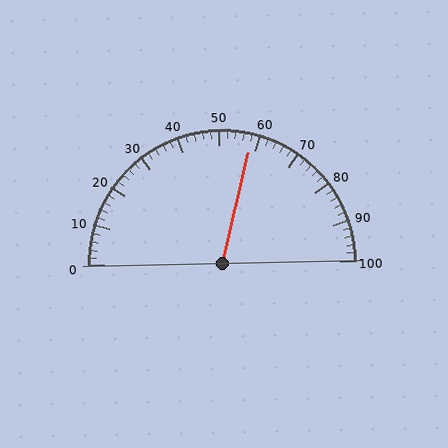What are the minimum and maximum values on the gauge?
The gauge ranges from 0 to 100.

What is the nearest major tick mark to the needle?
The nearest major tick mark is 60.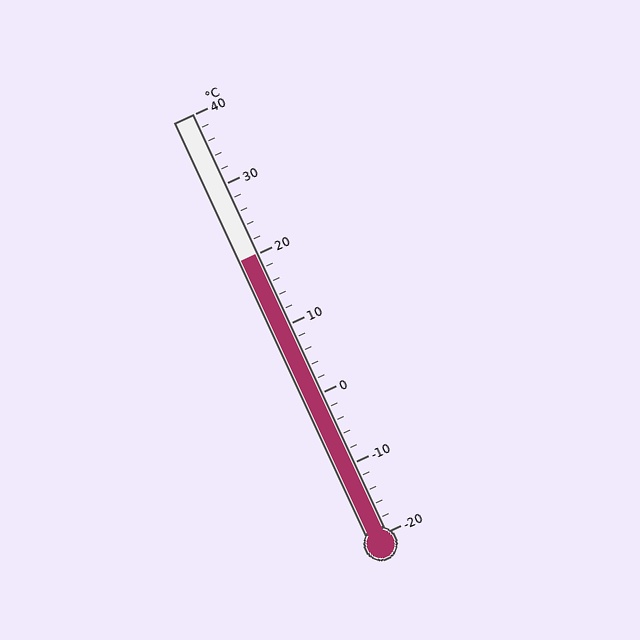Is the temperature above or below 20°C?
The temperature is at 20°C.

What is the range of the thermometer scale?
The thermometer scale ranges from -20°C to 40°C.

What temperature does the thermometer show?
The thermometer shows approximately 20°C.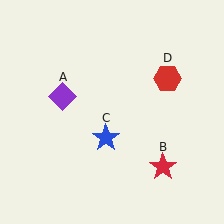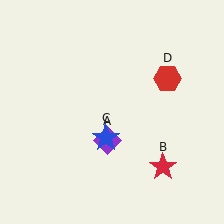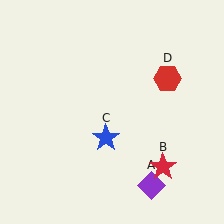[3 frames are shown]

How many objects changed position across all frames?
1 object changed position: purple diamond (object A).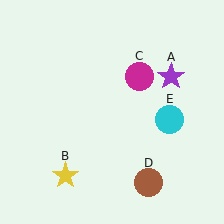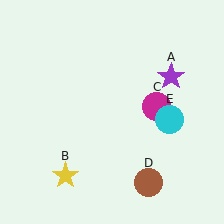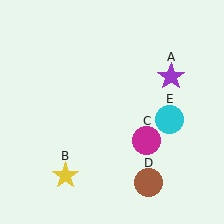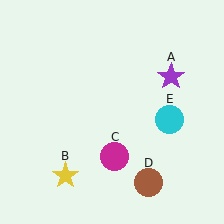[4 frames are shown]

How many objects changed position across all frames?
1 object changed position: magenta circle (object C).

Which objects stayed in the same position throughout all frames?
Purple star (object A) and yellow star (object B) and brown circle (object D) and cyan circle (object E) remained stationary.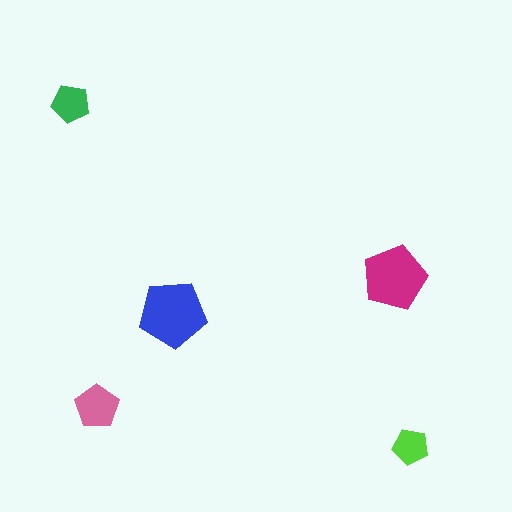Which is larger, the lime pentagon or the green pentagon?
The green one.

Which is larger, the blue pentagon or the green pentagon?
The blue one.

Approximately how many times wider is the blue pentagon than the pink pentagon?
About 1.5 times wider.